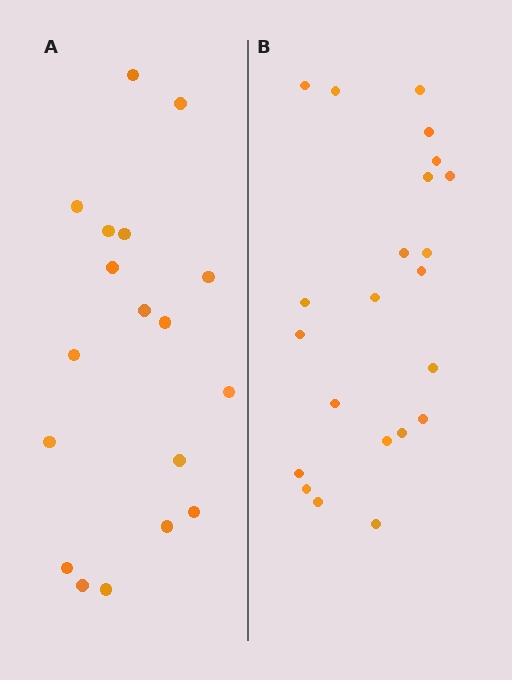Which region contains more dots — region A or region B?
Region B (the right region) has more dots.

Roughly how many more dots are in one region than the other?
Region B has about 4 more dots than region A.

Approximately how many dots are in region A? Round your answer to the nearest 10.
About 20 dots. (The exact count is 18, which rounds to 20.)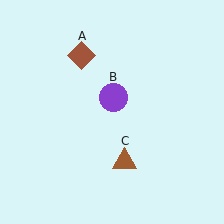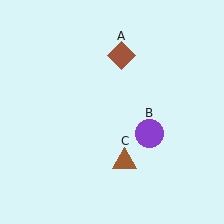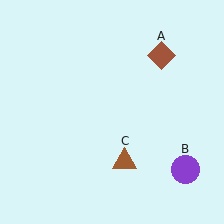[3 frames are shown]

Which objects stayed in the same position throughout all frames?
Brown triangle (object C) remained stationary.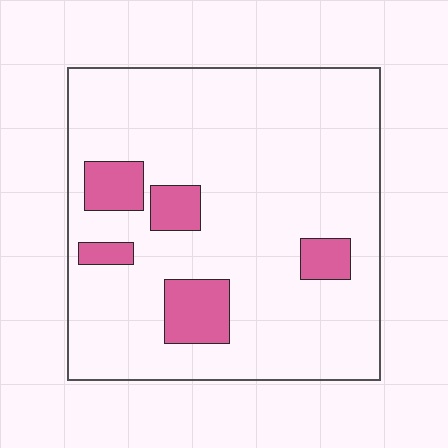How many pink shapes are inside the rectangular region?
5.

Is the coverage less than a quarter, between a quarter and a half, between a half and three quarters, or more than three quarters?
Less than a quarter.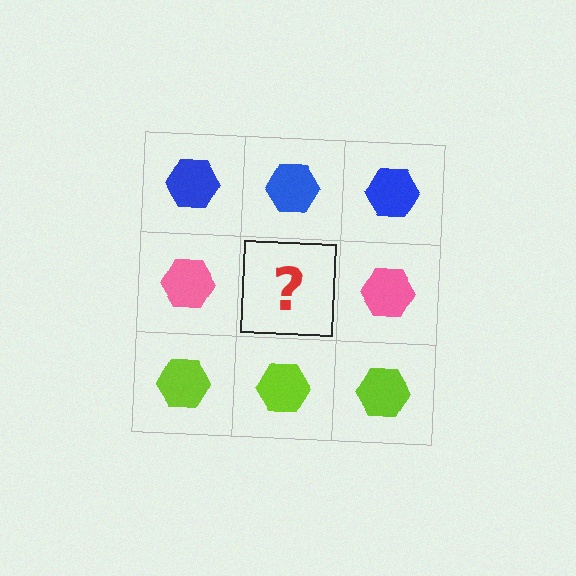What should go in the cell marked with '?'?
The missing cell should contain a pink hexagon.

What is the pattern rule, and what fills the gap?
The rule is that each row has a consistent color. The gap should be filled with a pink hexagon.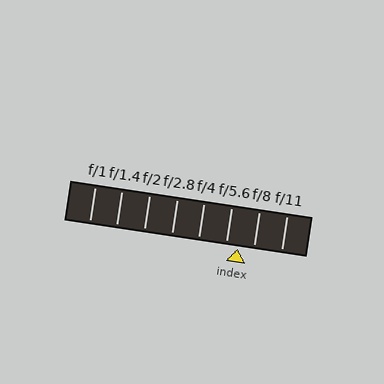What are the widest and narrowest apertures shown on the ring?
The widest aperture shown is f/1 and the narrowest is f/11.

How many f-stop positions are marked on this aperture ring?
There are 8 f-stop positions marked.